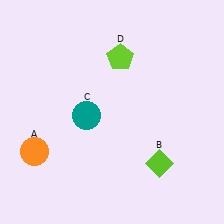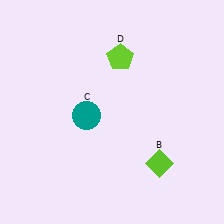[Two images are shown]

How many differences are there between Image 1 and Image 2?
There is 1 difference between the two images.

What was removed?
The orange circle (A) was removed in Image 2.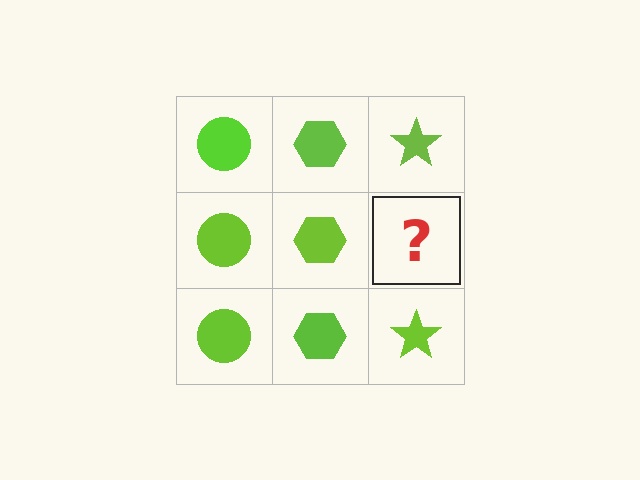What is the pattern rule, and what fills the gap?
The rule is that each column has a consistent shape. The gap should be filled with a lime star.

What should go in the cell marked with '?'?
The missing cell should contain a lime star.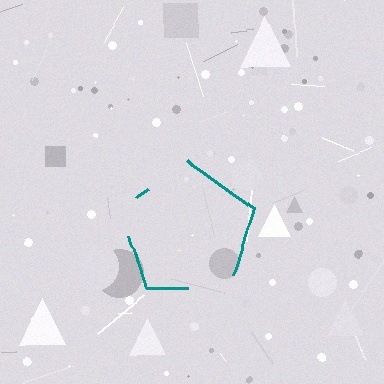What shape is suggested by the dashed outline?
The dashed outline suggests a pentagon.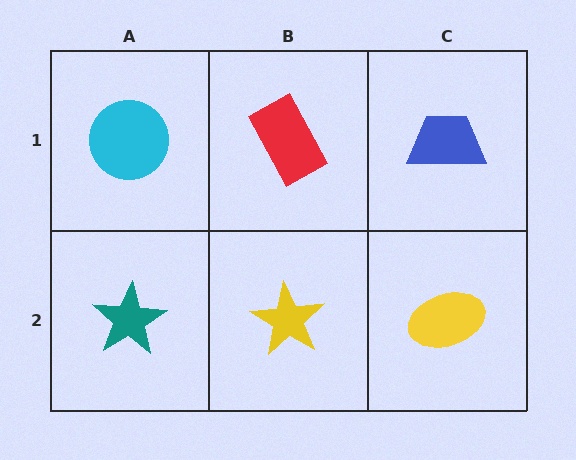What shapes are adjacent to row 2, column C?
A blue trapezoid (row 1, column C), a yellow star (row 2, column B).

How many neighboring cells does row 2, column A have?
2.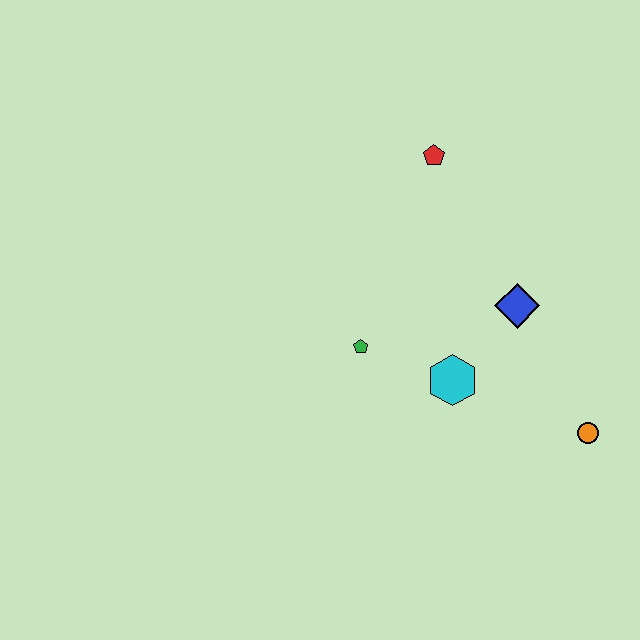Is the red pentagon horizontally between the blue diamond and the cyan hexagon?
No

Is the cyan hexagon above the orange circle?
Yes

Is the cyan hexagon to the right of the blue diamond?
No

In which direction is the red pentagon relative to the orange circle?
The red pentagon is above the orange circle.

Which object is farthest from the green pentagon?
The orange circle is farthest from the green pentagon.